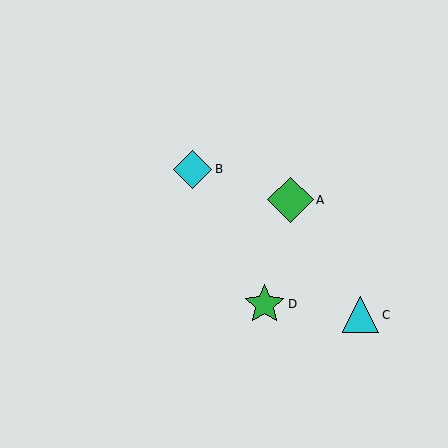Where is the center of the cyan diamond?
The center of the cyan diamond is at (192, 170).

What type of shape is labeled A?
Shape A is a green diamond.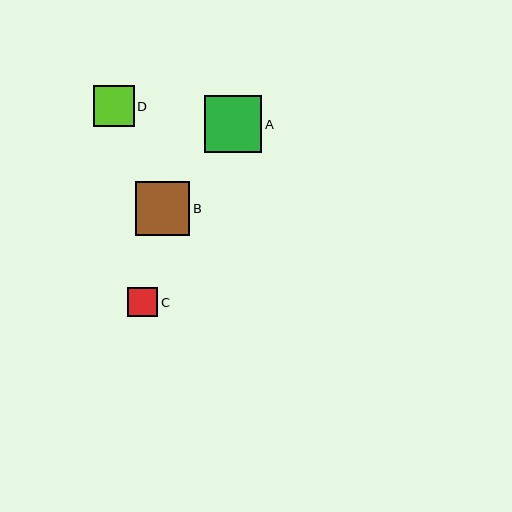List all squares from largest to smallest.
From largest to smallest: A, B, D, C.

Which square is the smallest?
Square C is the smallest with a size of approximately 30 pixels.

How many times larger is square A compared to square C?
Square A is approximately 1.9 times the size of square C.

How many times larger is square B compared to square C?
Square B is approximately 1.8 times the size of square C.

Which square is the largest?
Square A is the largest with a size of approximately 57 pixels.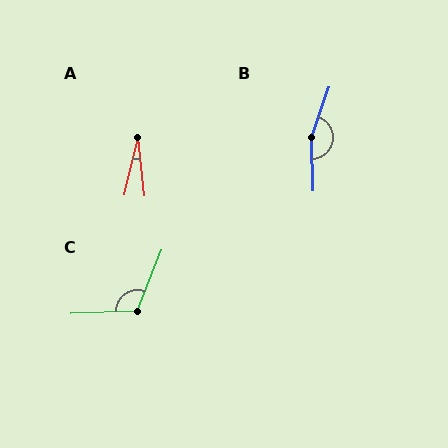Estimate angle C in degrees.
Approximately 114 degrees.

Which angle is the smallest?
A, at approximately 20 degrees.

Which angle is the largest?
B, at approximately 160 degrees.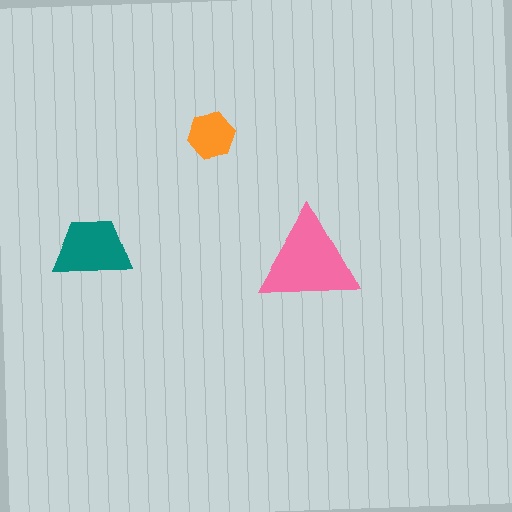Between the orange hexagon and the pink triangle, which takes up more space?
The pink triangle.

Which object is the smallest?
The orange hexagon.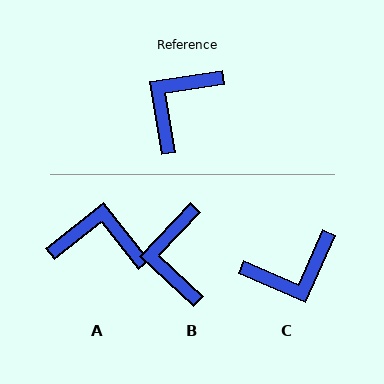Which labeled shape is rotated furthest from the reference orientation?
C, about 148 degrees away.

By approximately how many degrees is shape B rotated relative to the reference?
Approximately 38 degrees counter-clockwise.